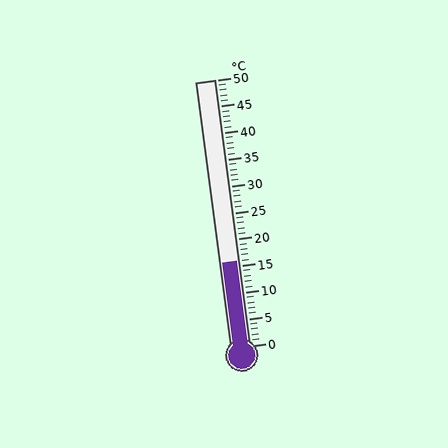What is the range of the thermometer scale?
The thermometer scale ranges from 0°C to 50°C.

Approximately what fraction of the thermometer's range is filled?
The thermometer is filled to approximately 30% of its range.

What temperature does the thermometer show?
The thermometer shows approximately 16°C.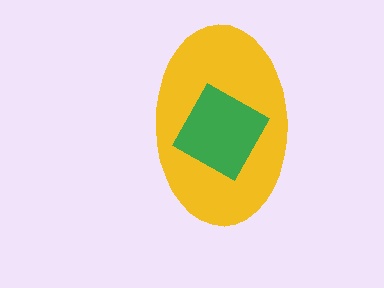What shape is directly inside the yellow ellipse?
The green diamond.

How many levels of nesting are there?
2.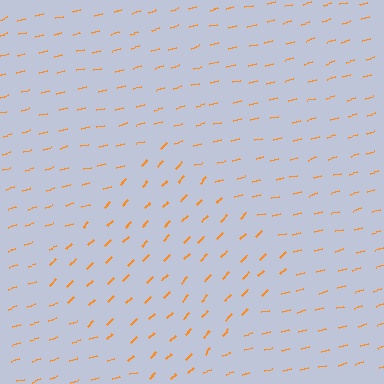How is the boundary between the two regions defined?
The boundary is defined purely by a change in line orientation (approximately 31 degrees difference). All lines are the same color and thickness.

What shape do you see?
I see a diamond.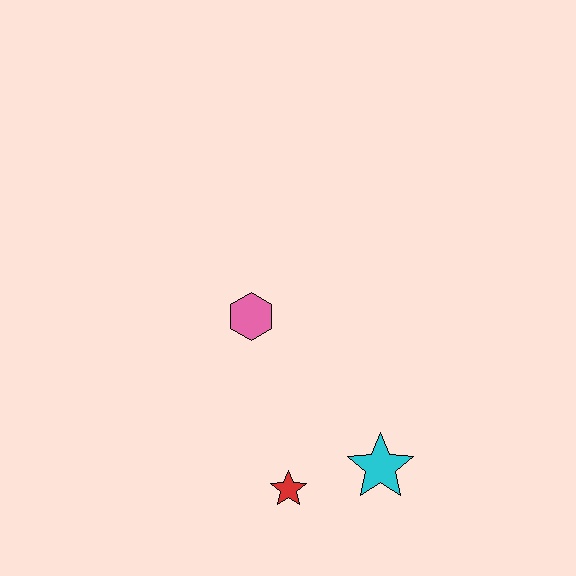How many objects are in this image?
There are 3 objects.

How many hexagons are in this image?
There is 1 hexagon.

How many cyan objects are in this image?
There is 1 cyan object.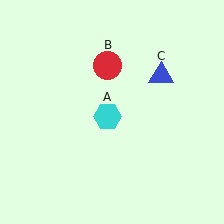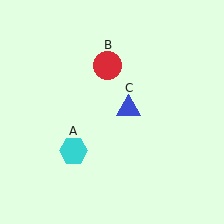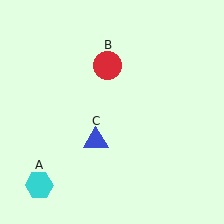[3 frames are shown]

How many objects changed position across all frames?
2 objects changed position: cyan hexagon (object A), blue triangle (object C).